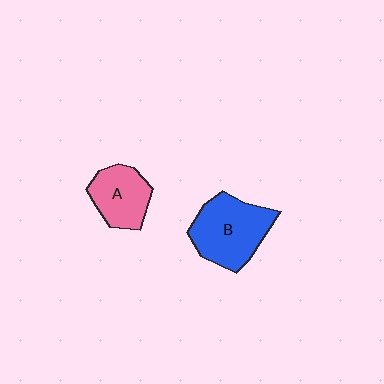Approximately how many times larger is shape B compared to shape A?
Approximately 1.5 times.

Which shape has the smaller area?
Shape A (pink).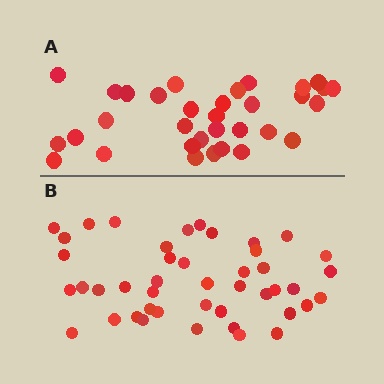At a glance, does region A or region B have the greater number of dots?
Region B (the bottom region) has more dots.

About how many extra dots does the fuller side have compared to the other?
Region B has roughly 12 or so more dots than region A.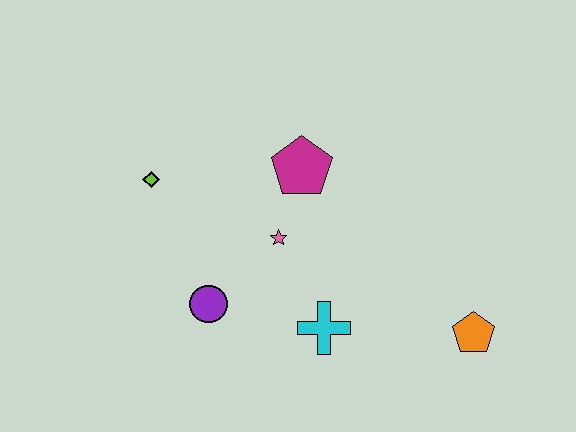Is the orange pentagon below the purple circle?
Yes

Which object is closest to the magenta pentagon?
The pink star is closest to the magenta pentagon.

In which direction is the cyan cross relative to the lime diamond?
The cyan cross is to the right of the lime diamond.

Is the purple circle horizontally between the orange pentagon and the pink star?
No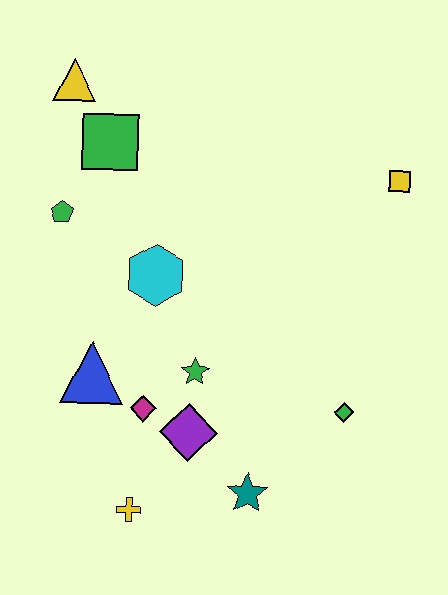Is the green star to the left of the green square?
No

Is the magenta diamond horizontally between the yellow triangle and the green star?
Yes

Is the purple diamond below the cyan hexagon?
Yes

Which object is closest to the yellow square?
The green diamond is closest to the yellow square.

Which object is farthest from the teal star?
The yellow triangle is farthest from the teal star.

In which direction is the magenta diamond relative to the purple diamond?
The magenta diamond is to the left of the purple diamond.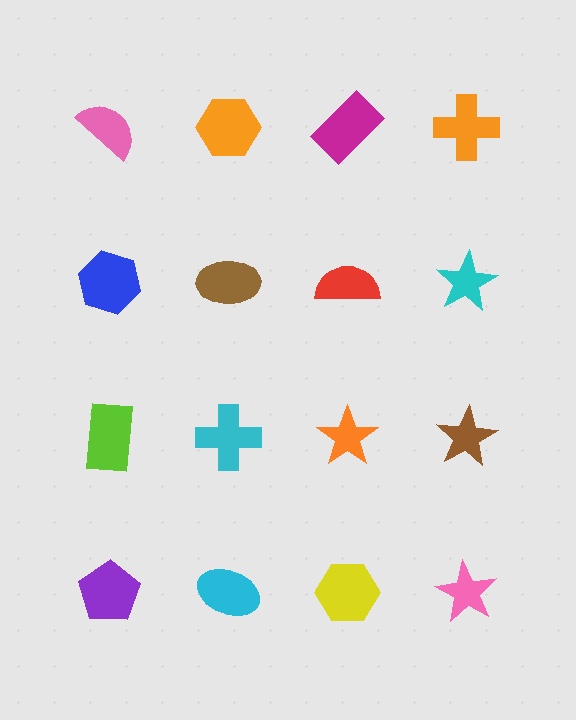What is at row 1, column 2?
An orange hexagon.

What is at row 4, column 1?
A purple pentagon.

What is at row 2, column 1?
A blue hexagon.